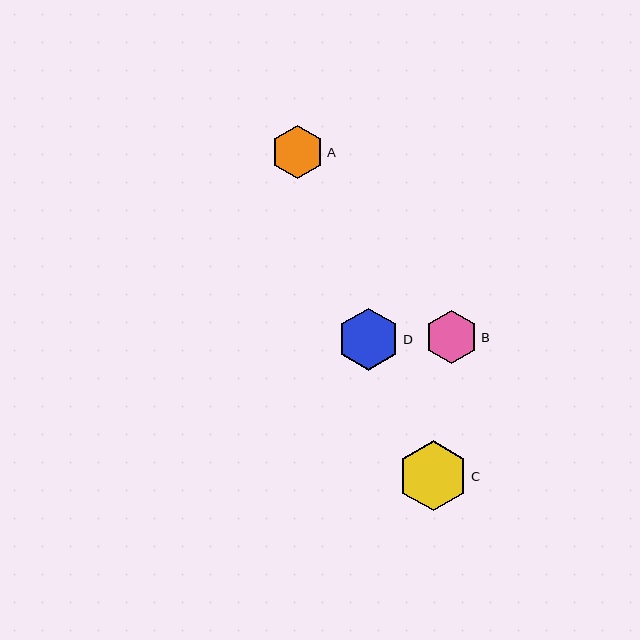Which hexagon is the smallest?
Hexagon A is the smallest with a size of approximately 53 pixels.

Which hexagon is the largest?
Hexagon C is the largest with a size of approximately 70 pixels.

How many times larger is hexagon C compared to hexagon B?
Hexagon C is approximately 1.3 times the size of hexagon B.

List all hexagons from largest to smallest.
From largest to smallest: C, D, B, A.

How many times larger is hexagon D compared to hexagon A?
Hexagon D is approximately 1.2 times the size of hexagon A.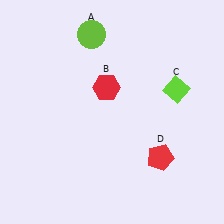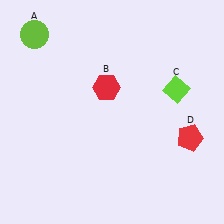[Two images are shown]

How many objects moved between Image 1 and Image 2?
2 objects moved between the two images.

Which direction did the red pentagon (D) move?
The red pentagon (D) moved right.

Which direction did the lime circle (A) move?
The lime circle (A) moved left.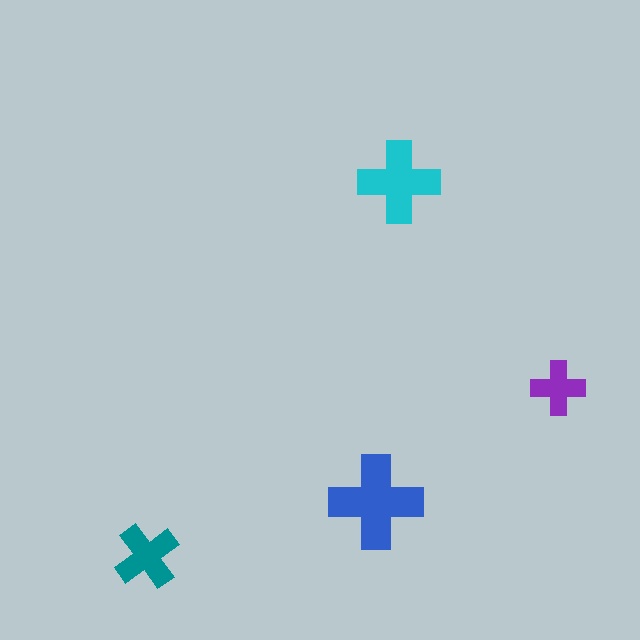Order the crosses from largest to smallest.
the blue one, the cyan one, the teal one, the purple one.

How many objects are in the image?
There are 4 objects in the image.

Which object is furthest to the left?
The teal cross is leftmost.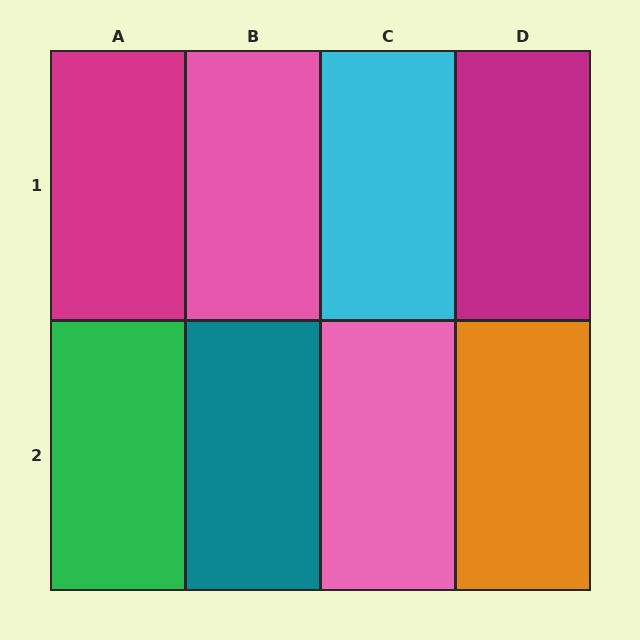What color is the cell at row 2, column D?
Orange.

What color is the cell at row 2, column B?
Teal.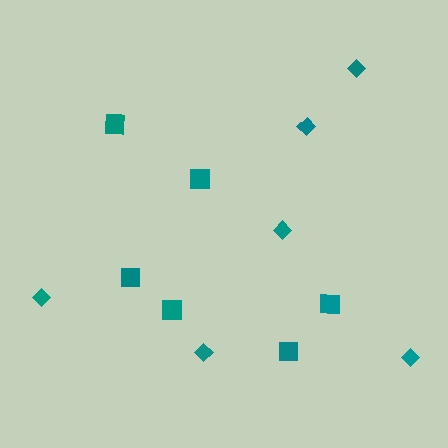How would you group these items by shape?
There are 2 groups: one group of diamonds (6) and one group of squares (6).